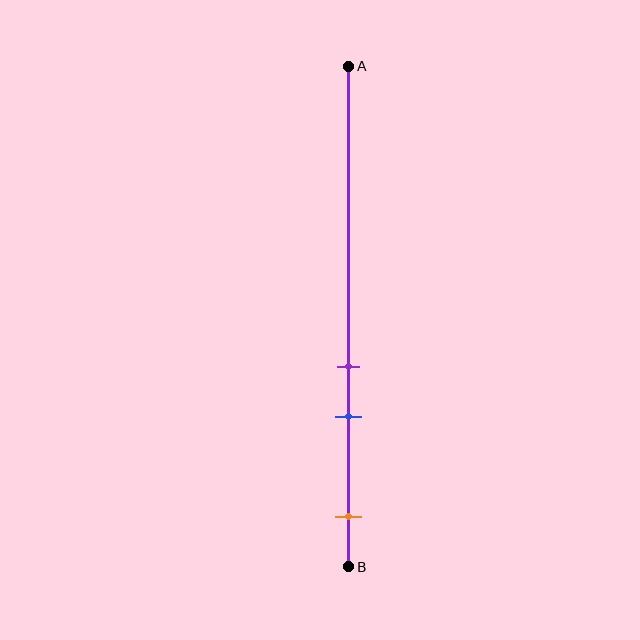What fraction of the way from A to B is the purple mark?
The purple mark is approximately 60% (0.6) of the way from A to B.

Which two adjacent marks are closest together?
The purple and blue marks are the closest adjacent pair.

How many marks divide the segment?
There are 3 marks dividing the segment.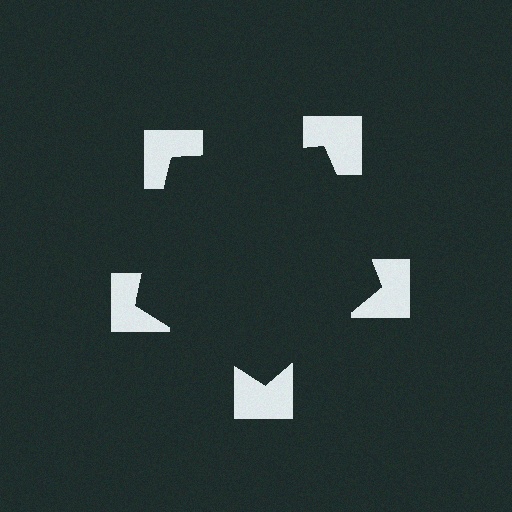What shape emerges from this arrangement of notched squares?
An illusory pentagon — its edges are inferred from the aligned wedge cuts in the notched squares, not physically drawn.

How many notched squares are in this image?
There are 5 — one at each vertex of the illusory pentagon.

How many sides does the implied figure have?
5 sides.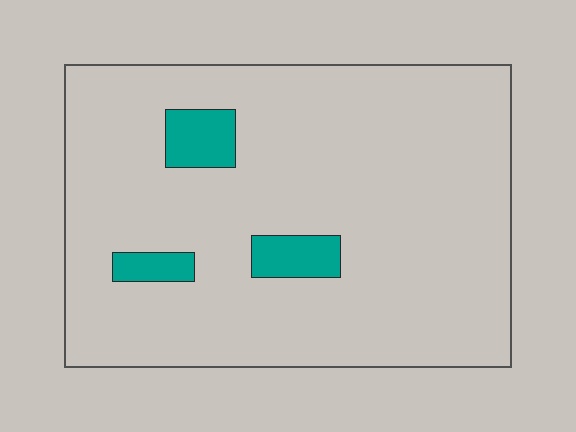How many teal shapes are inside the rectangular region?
3.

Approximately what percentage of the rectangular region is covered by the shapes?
Approximately 10%.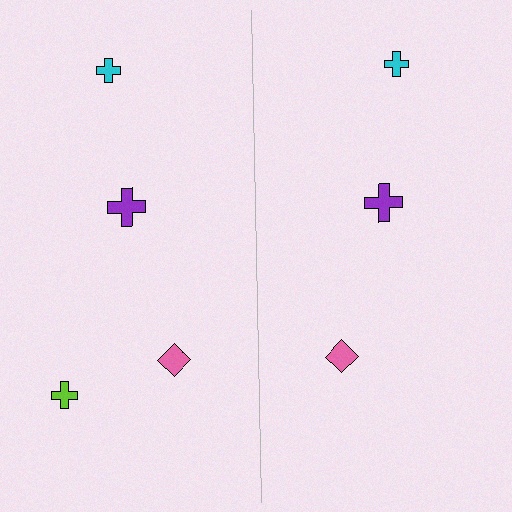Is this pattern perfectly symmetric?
No, the pattern is not perfectly symmetric. A lime cross is missing from the right side.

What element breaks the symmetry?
A lime cross is missing from the right side.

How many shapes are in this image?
There are 7 shapes in this image.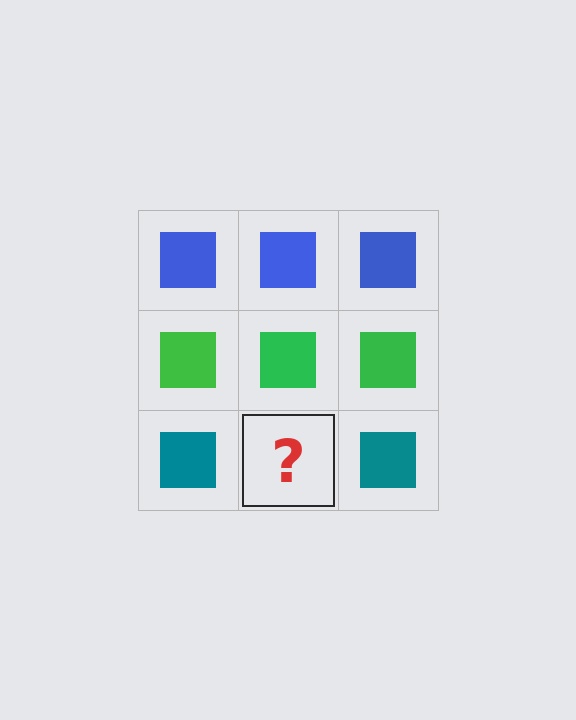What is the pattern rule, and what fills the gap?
The rule is that each row has a consistent color. The gap should be filled with a teal square.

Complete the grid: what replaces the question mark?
The question mark should be replaced with a teal square.